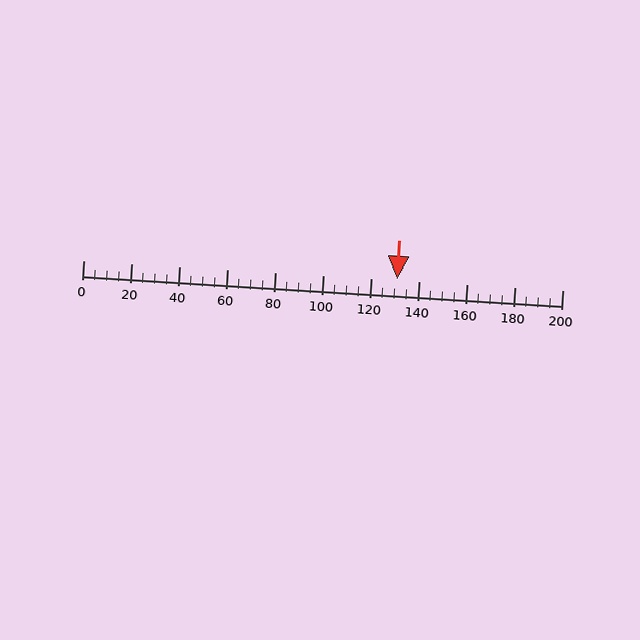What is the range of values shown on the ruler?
The ruler shows values from 0 to 200.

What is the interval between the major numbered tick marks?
The major tick marks are spaced 20 units apart.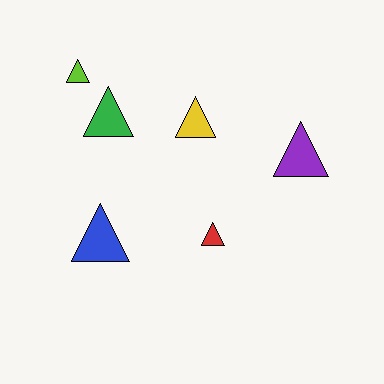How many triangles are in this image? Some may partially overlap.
There are 6 triangles.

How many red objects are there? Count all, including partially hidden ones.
There is 1 red object.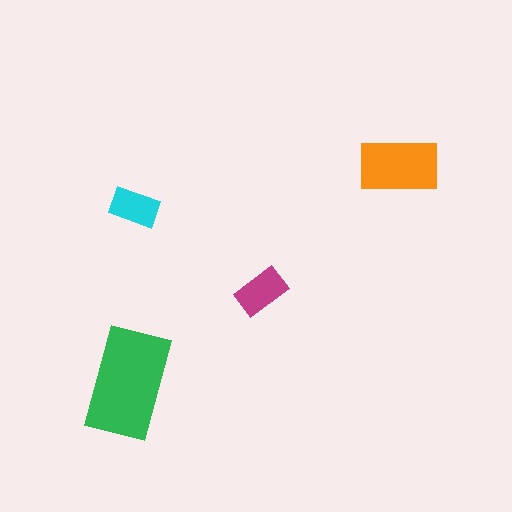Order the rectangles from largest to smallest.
the green one, the orange one, the magenta one, the cyan one.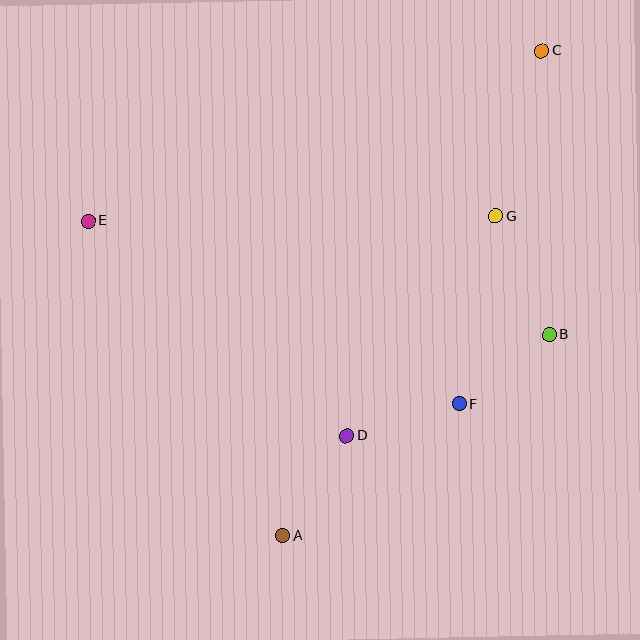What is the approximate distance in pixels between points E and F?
The distance between E and F is approximately 414 pixels.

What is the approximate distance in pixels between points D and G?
The distance between D and G is approximately 265 pixels.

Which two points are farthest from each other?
Points A and C are farthest from each other.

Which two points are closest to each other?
Points B and F are closest to each other.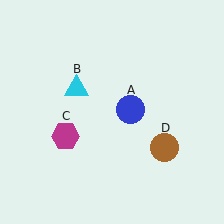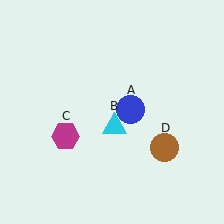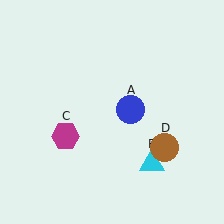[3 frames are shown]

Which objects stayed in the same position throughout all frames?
Blue circle (object A) and magenta hexagon (object C) and brown circle (object D) remained stationary.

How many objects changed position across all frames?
1 object changed position: cyan triangle (object B).